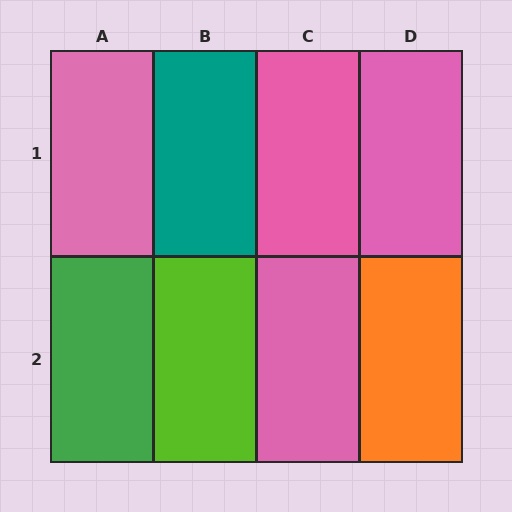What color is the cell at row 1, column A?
Pink.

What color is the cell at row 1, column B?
Teal.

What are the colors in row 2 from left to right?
Green, lime, pink, orange.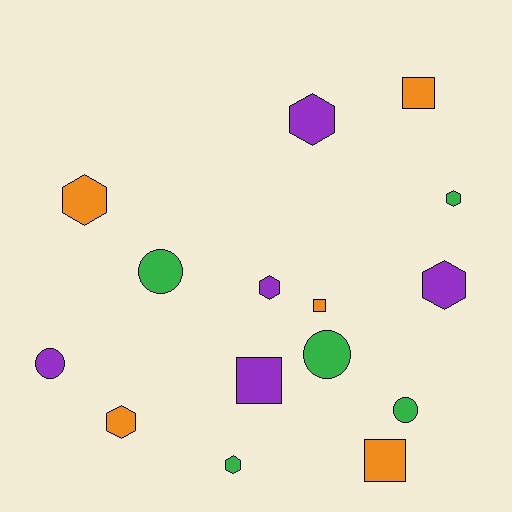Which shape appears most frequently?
Hexagon, with 7 objects.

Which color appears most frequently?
Green, with 5 objects.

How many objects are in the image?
There are 15 objects.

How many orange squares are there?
There are 3 orange squares.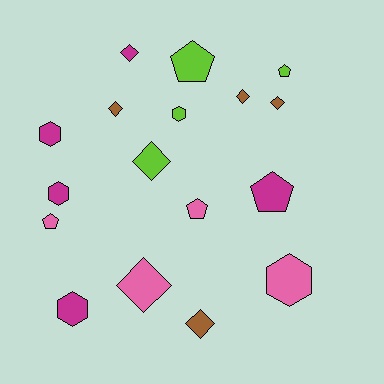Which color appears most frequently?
Magenta, with 5 objects.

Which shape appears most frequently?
Diamond, with 7 objects.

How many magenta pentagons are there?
There is 1 magenta pentagon.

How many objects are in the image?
There are 17 objects.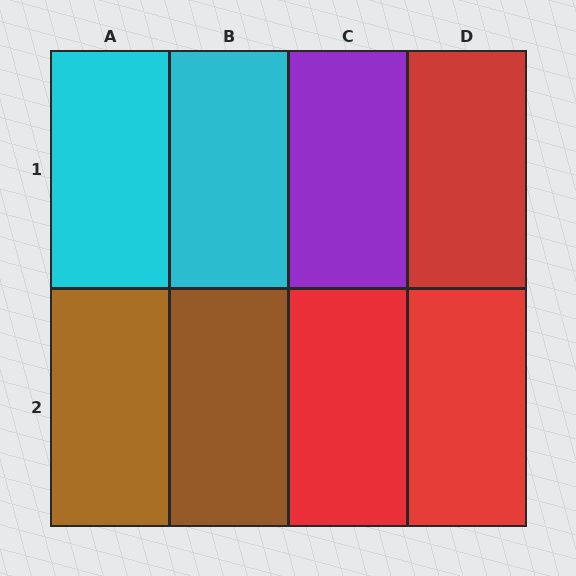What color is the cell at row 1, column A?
Cyan.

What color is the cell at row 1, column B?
Cyan.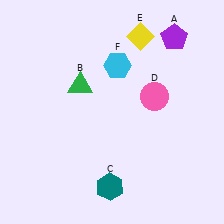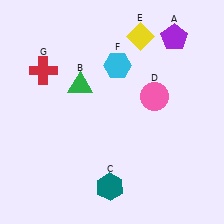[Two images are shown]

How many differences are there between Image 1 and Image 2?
There is 1 difference between the two images.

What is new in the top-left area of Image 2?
A red cross (G) was added in the top-left area of Image 2.